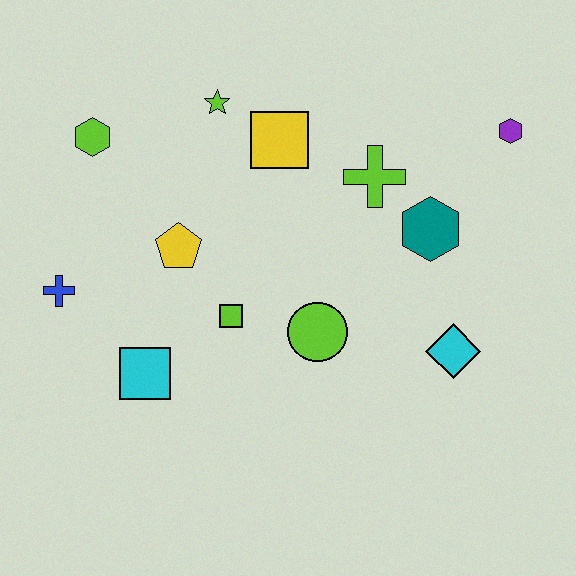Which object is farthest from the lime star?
The cyan diamond is farthest from the lime star.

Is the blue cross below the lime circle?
No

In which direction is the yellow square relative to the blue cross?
The yellow square is to the right of the blue cross.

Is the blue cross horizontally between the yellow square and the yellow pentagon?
No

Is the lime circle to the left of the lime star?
No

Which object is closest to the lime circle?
The lime square is closest to the lime circle.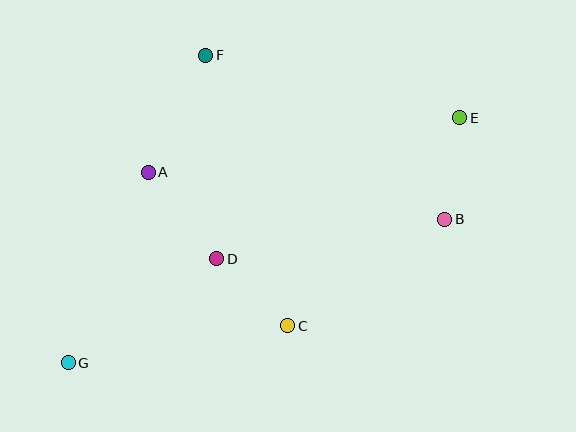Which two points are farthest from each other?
Points E and G are farthest from each other.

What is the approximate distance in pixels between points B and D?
The distance between B and D is approximately 231 pixels.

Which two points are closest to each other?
Points C and D are closest to each other.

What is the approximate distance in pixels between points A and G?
The distance between A and G is approximately 206 pixels.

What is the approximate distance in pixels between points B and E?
The distance between B and E is approximately 103 pixels.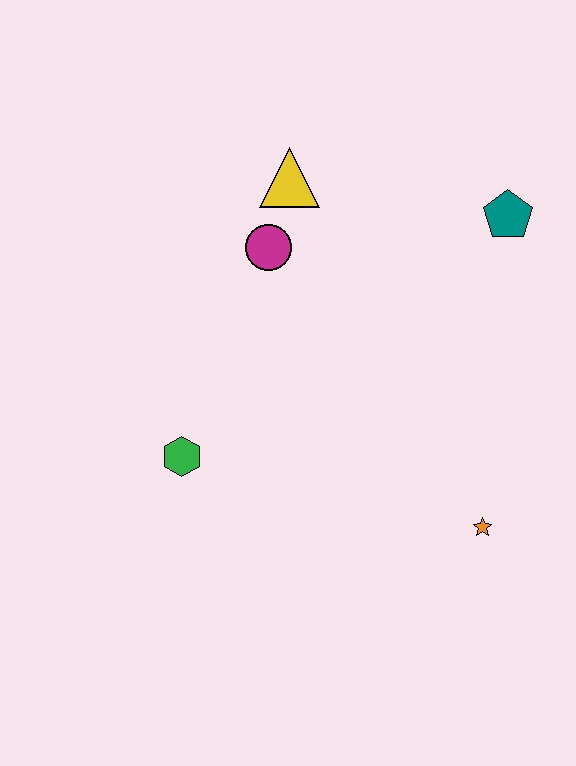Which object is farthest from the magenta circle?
The orange star is farthest from the magenta circle.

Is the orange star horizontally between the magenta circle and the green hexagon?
No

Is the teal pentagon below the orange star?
No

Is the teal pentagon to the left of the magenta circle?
No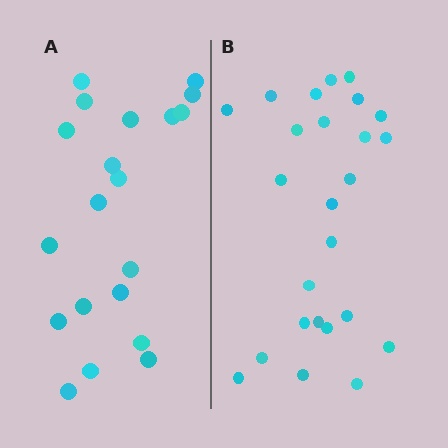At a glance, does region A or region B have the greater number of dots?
Region B (the right region) has more dots.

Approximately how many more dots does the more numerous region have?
Region B has about 5 more dots than region A.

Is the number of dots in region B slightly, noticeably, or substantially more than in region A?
Region B has noticeably more, but not dramatically so. The ratio is roughly 1.2 to 1.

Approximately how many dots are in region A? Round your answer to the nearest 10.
About 20 dots.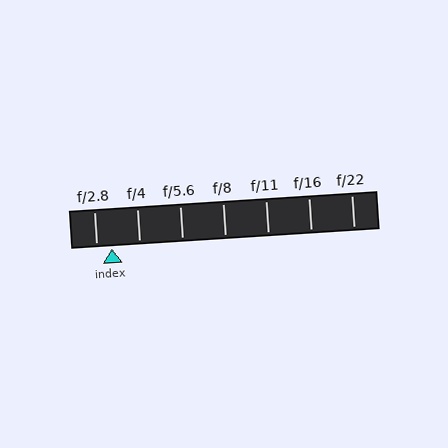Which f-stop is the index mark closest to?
The index mark is closest to f/2.8.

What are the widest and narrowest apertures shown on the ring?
The widest aperture shown is f/2.8 and the narrowest is f/22.